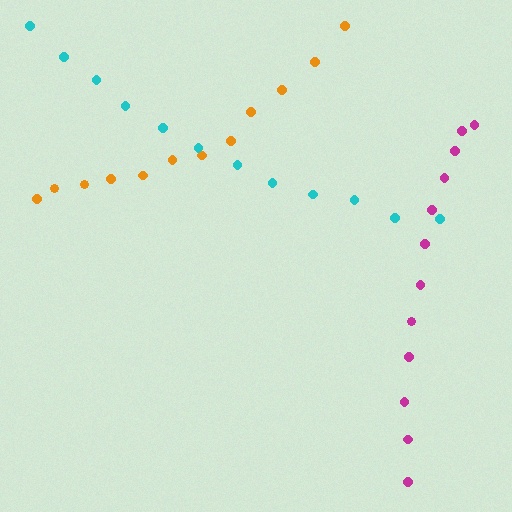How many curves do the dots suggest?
There are 3 distinct paths.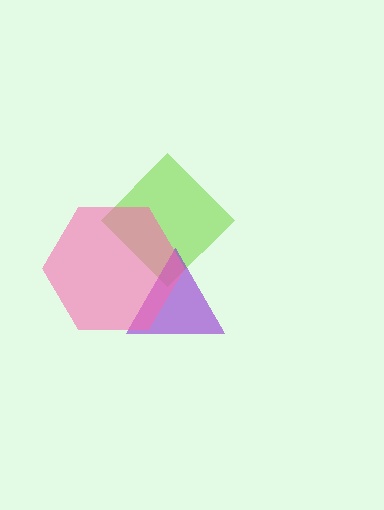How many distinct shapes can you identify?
There are 3 distinct shapes: a lime diamond, a purple triangle, a pink hexagon.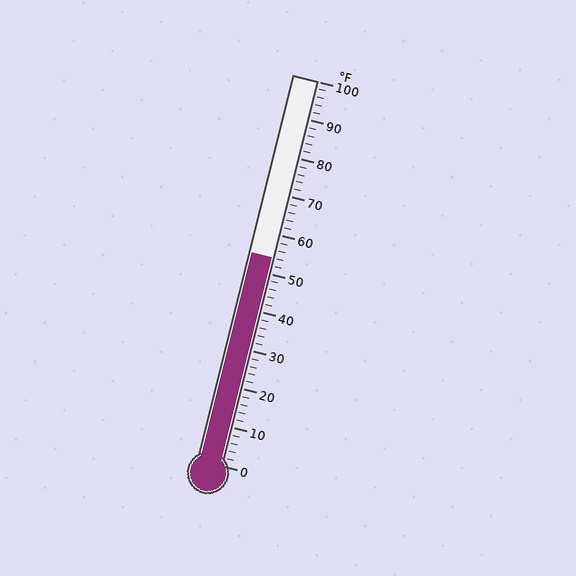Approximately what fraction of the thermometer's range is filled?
The thermometer is filled to approximately 55% of its range.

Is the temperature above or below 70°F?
The temperature is below 70°F.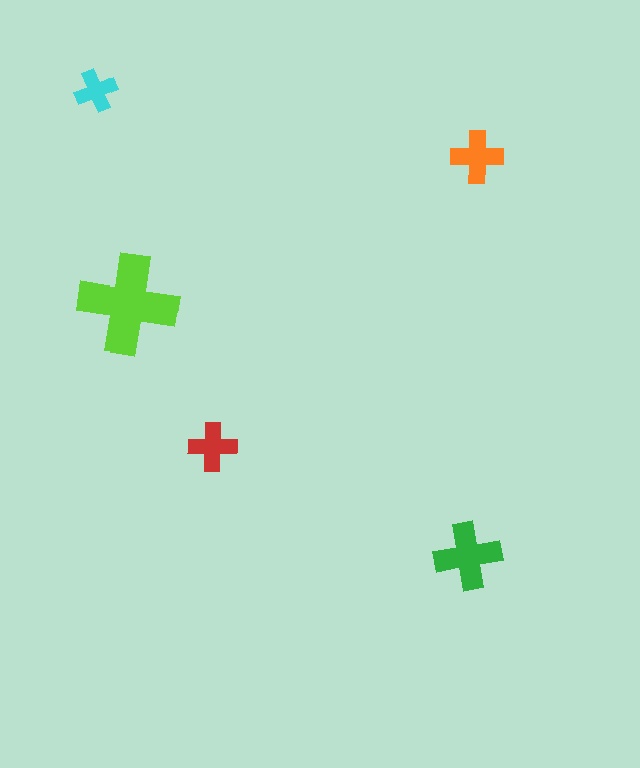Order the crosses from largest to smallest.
the lime one, the green one, the orange one, the red one, the cyan one.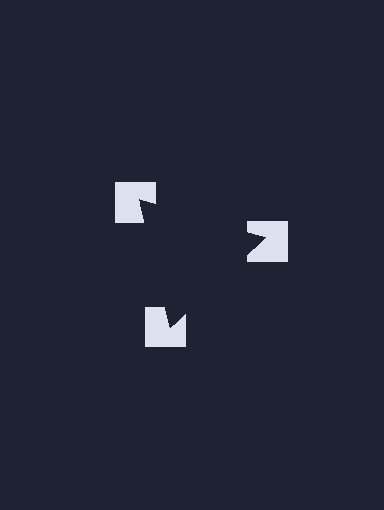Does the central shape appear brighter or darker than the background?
It typically appears slightly darker than the background, even though no actual brightness change is drawn.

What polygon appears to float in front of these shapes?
An illusory triangle — its edges are inferred from the aligned wedge cuts in the notched squares, not physically drawn.